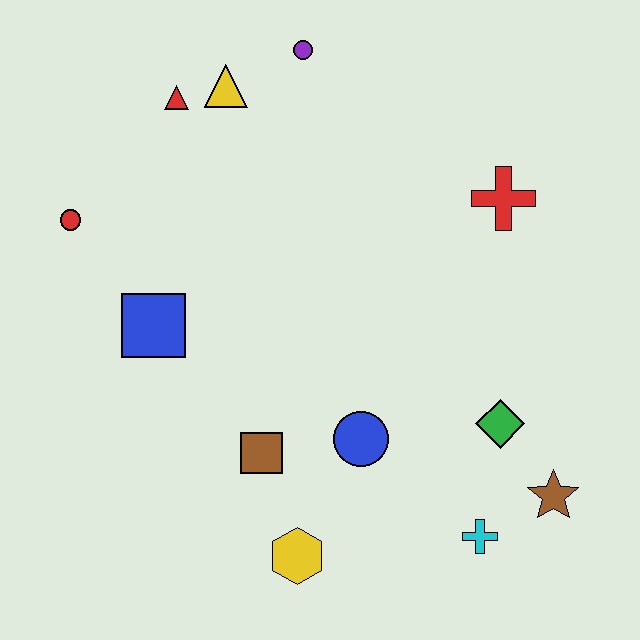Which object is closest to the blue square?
The red circle is closest to the blue square.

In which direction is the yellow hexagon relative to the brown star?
The yellow hexagon is to the left of the brown star.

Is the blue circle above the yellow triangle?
No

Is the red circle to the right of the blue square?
No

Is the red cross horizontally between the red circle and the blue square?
No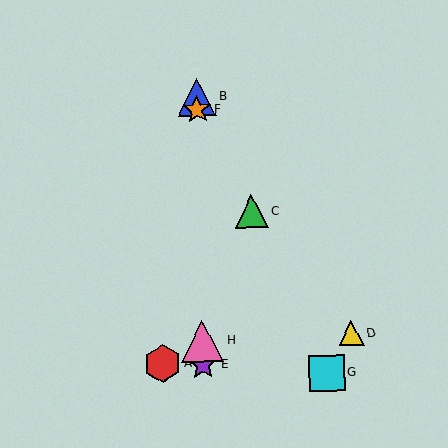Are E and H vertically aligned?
Yes, both are at x≈203.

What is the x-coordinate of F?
Object F is at x≈197.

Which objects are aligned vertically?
Objects B, E, F, H are aligned vertically.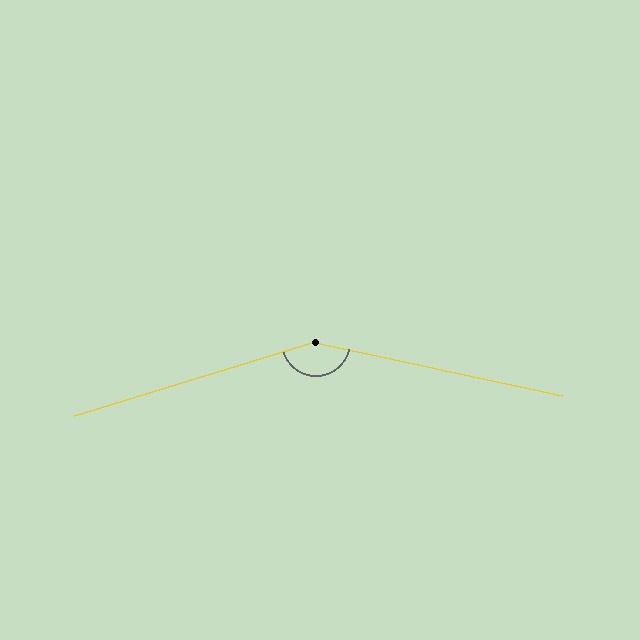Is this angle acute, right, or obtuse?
It is obtuse.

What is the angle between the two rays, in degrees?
Approximately 151 degrees.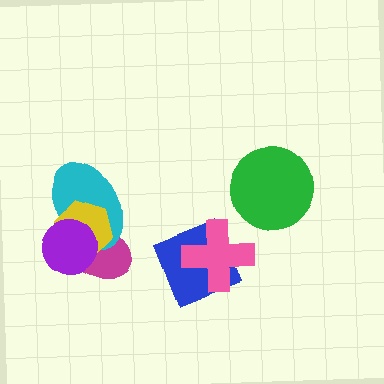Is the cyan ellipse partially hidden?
Yes, it is partially covered by another shape.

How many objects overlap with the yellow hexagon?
3 objects overlap with the yellow hexagon.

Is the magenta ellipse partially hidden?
Yes, it is partially covered by another shape.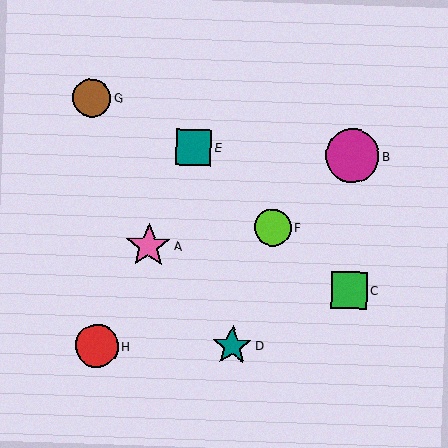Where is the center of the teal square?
The center of the teal square is at (193, 147).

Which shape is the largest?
The magenta circle (labeled B) is the largest.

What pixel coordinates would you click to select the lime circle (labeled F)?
Click at (273, 228) to select the lime circle F.